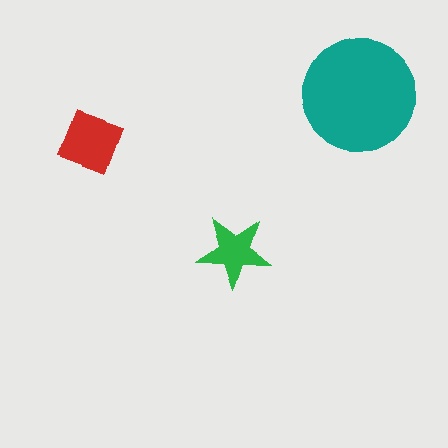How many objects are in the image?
There are 3 objects in the image.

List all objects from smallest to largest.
The green star, the red square, the teal circle.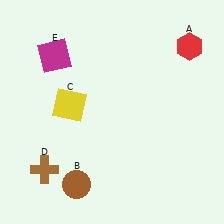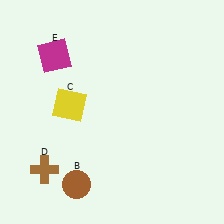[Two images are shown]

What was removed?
The red hexagon (A) was removed in Image 2.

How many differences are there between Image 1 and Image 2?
There is 1 difference between the two images.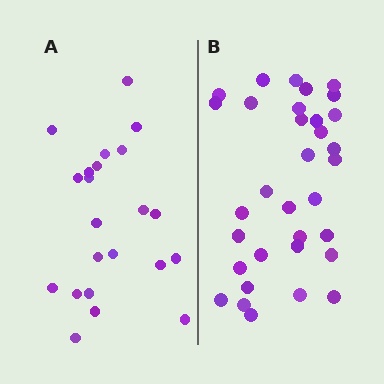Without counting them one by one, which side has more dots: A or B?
Region B (the right region) has more dots.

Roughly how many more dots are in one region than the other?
Region B has roughly 12 or so more dots than region A.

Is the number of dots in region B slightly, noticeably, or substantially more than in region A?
Region B has substantially more. The ratio is roughly 1.5 to 1.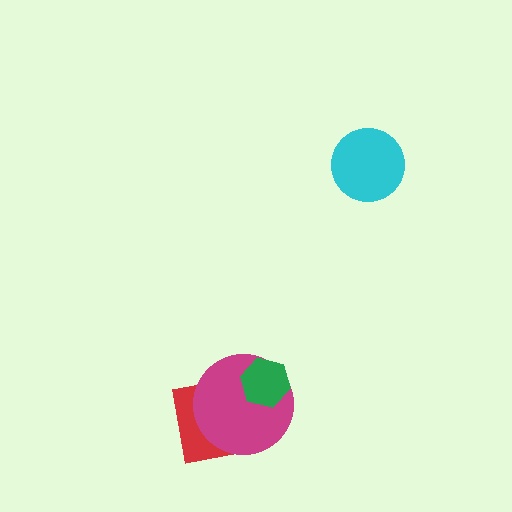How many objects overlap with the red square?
1 object overlaps with the red square.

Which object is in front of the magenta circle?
The green hexagon is in front of the magenta circle.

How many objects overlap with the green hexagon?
1 object overlaps with the green hexagon.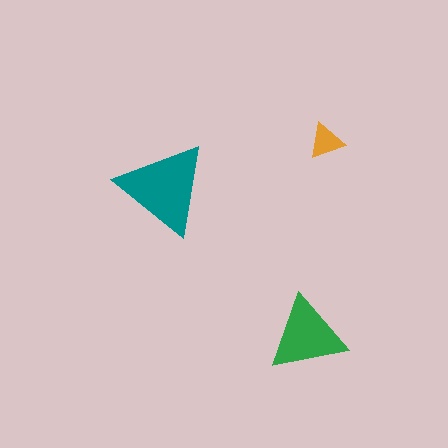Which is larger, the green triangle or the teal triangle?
The teal one.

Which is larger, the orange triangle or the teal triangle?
The teal one.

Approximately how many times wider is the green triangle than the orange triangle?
About 2 times wider.